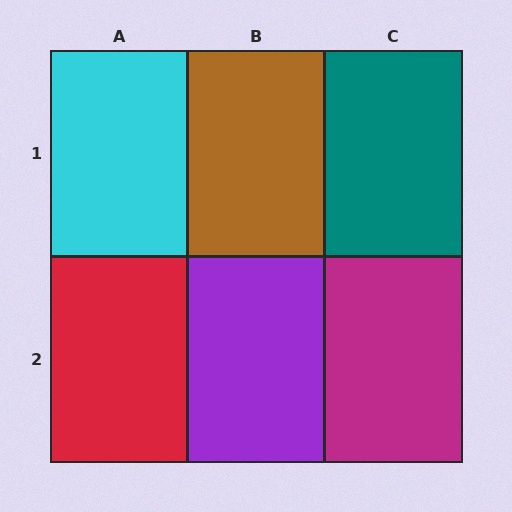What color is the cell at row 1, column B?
Brown.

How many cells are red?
1 cell is red.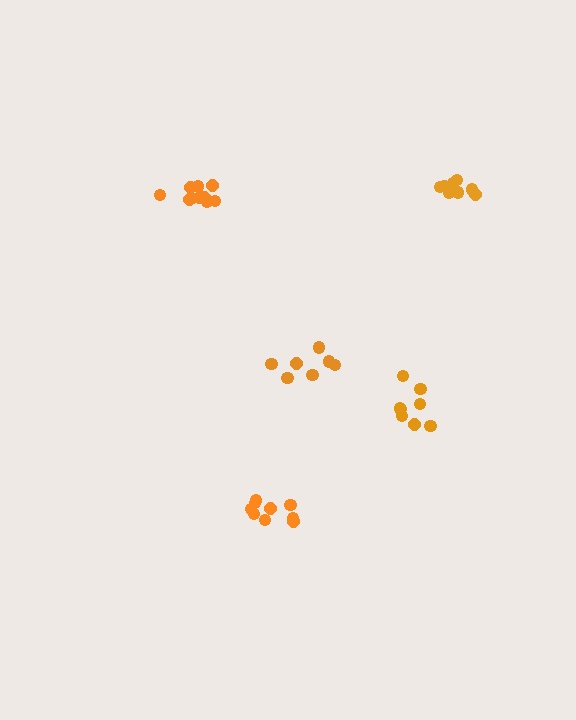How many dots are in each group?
Group 1: 8 dots, Group 2: 9 dots, Group 3: 11 dots, Group 4: 9 dots, Group 5: 7 dots (44 total).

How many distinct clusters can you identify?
There are 5 distinct clusters.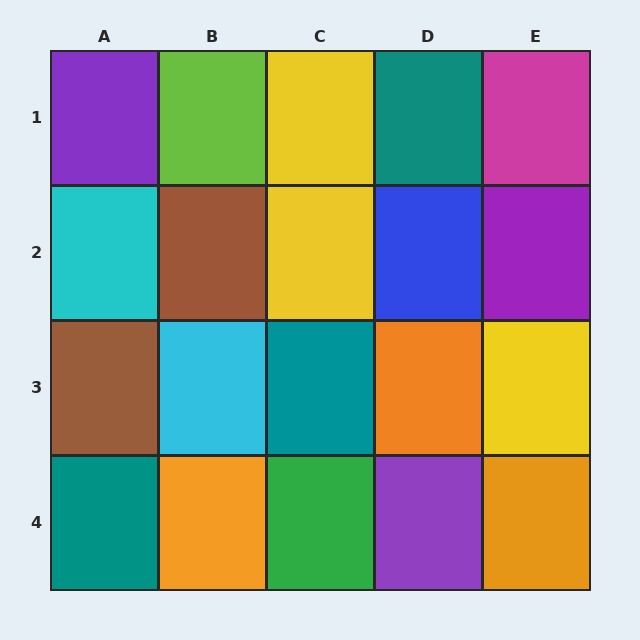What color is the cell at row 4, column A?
Teal.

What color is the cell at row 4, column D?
Purple.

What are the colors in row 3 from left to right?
Brown, cyan, teal, orange, yellow.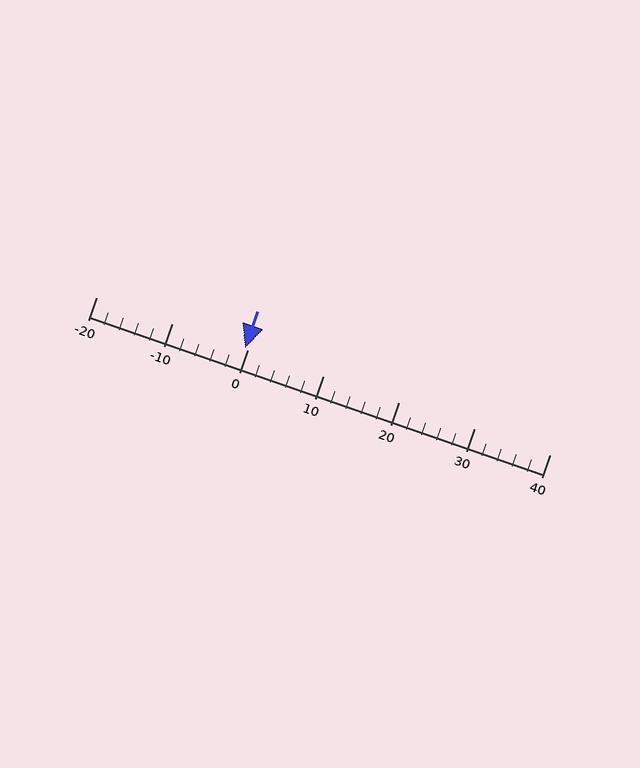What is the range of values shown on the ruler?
The ruler shows values from -20 to 40.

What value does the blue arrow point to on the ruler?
The blue arrow points to approximately 0.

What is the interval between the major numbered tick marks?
The major tick marks are spaced 10 units apart.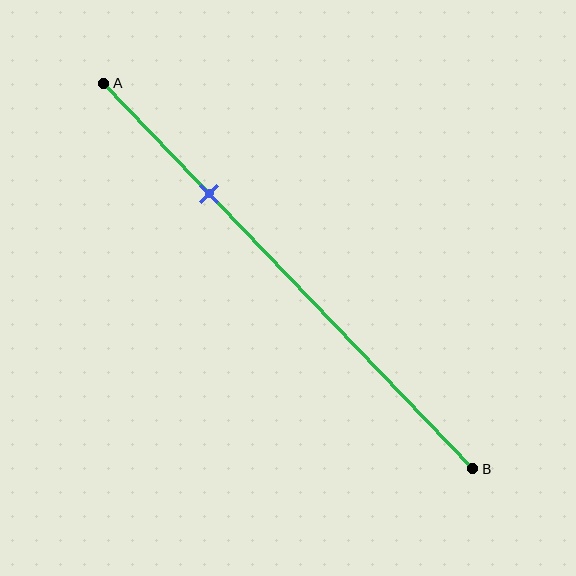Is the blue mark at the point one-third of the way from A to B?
No, the mark is at about 30% from A, not at the 33% one-third point.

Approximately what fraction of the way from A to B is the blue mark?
The blue mark is approximately 30% of the way from A to B.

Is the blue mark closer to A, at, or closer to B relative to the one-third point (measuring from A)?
The blue mark is closer to point A than the one-third point of segment AB.